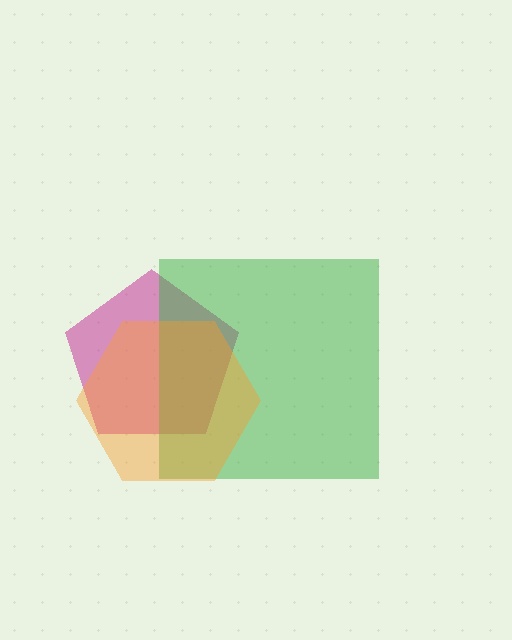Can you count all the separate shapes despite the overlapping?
Yes, there are 3 separate shapes.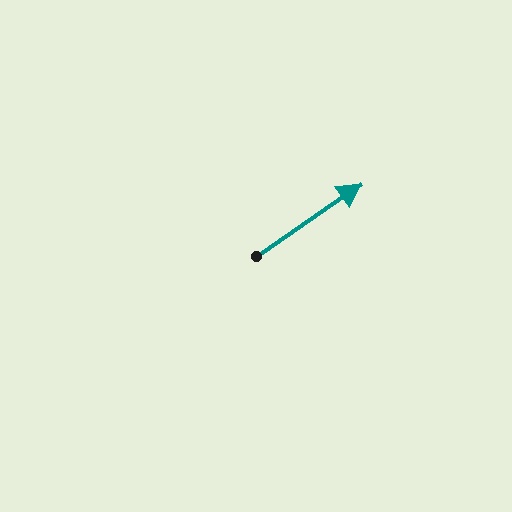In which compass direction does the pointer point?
Northeast.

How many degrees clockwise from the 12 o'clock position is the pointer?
Approximately 55 degrees.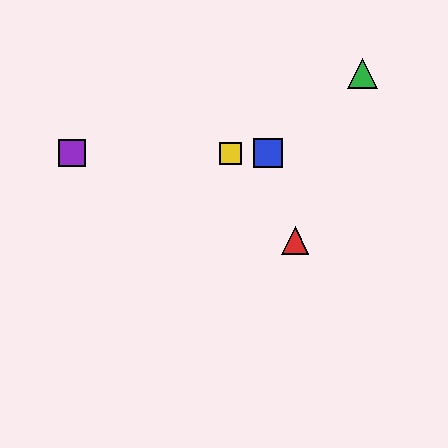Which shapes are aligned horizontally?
The blue square, the yellow square, the purple square are aligned horizontally.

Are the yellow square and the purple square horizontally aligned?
Yes, both are at y≈153.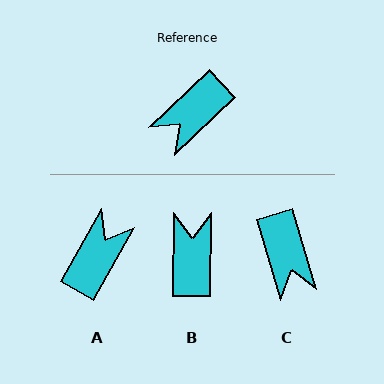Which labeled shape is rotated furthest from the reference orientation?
A, about 163 degrees away.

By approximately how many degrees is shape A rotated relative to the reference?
Approximately 163 degrees clockwise.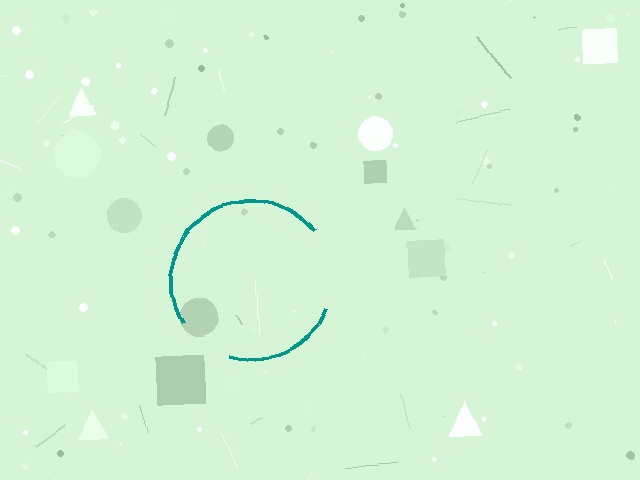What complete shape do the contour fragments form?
The contour fragments form a circle.